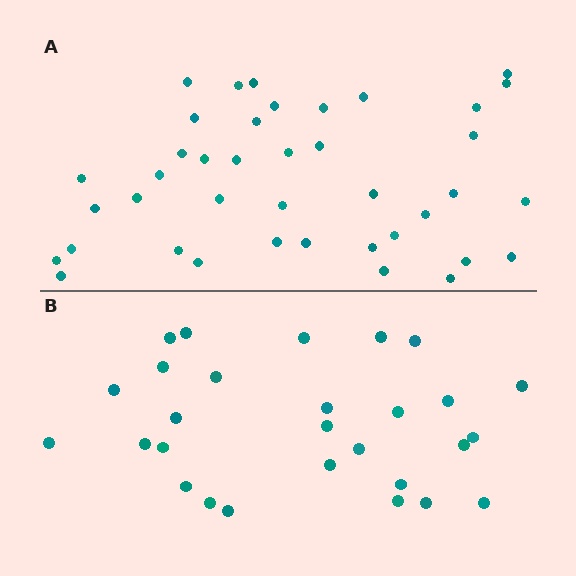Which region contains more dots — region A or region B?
Region A (the top region) has more dots.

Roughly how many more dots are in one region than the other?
Region A has roughly 12 or so more dots than region B.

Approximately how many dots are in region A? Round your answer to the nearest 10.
About 40 dots.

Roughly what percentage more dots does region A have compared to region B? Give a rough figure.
About 45% more.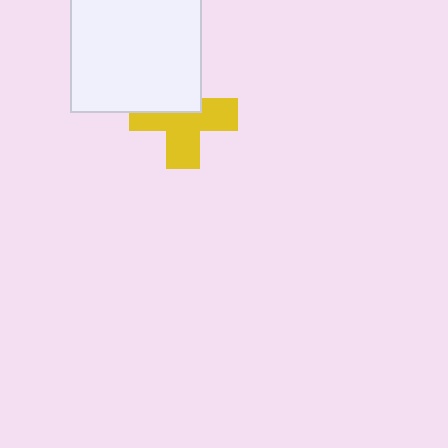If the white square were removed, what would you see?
You would see the complete yellow cross.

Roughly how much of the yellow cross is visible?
About half of it is visible (roughly 61%).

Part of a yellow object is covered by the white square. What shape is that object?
It is a cross.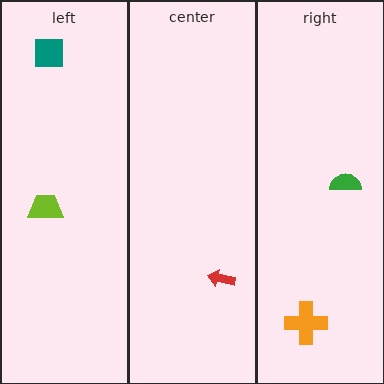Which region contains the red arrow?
The center region.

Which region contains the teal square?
The left region.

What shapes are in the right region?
The orange cross, the green semicircle.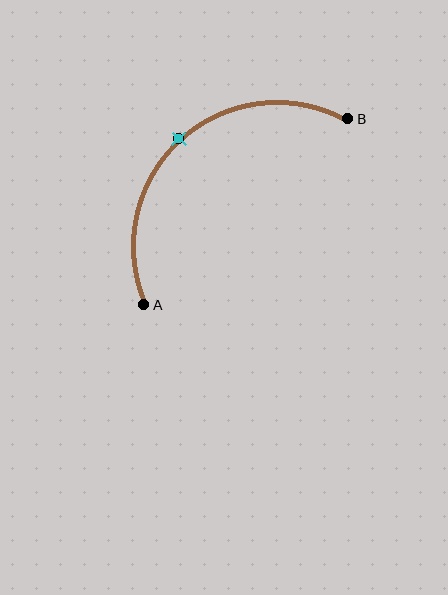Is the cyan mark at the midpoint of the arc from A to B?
Yes. The cyan mark lies on the arc at equal arc-length from both A and B — it is the arc midpoint.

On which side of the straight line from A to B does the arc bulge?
The arc bulges above and to the left of the straight line connecting A and B.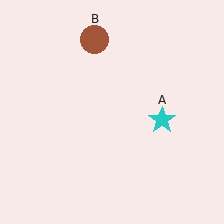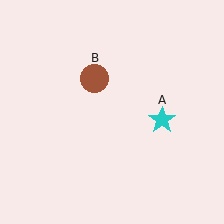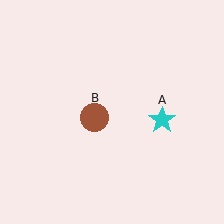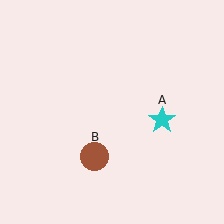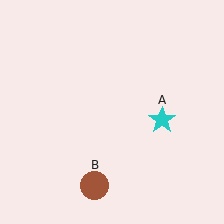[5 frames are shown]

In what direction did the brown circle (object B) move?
The brown circle (object B) moved down.